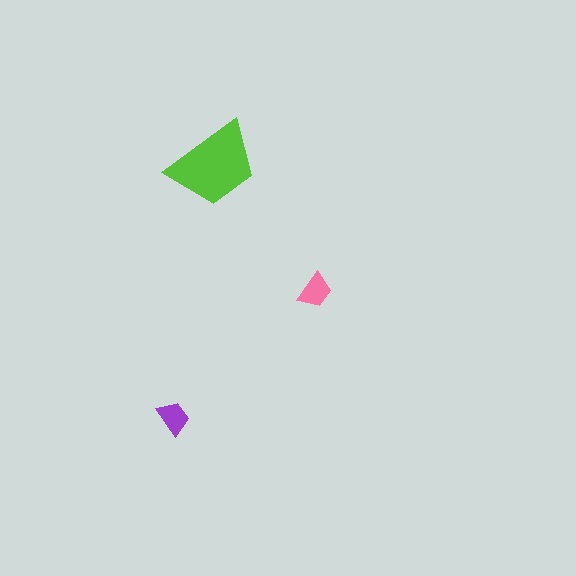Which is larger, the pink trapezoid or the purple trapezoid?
The pink one.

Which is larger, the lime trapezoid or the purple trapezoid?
The lime one.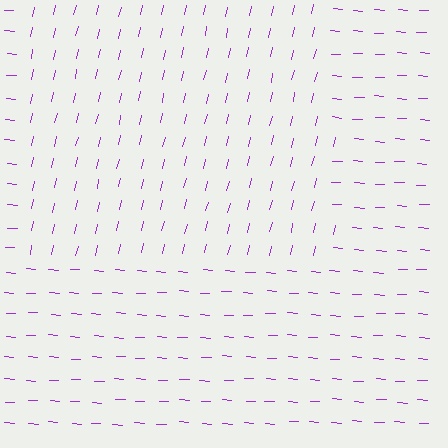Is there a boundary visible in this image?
Yes, there is a texture boundary formed by a change in line orientation.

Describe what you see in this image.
The image is filled with small purple line segments. A rectangle region in the image has lines oriented differently from the surrounding lines, creating a visible texture boundary.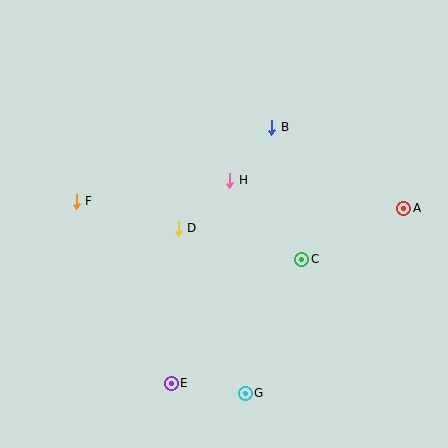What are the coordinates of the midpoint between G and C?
The midpoint between G and C is at (273, 326).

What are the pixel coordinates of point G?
Point G is at (245, 393).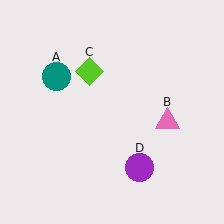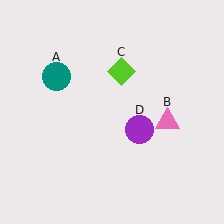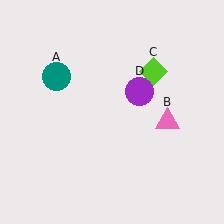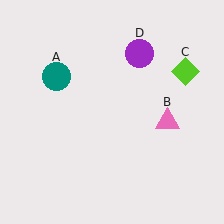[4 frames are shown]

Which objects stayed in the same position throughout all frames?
Teal circle (object A) and pink triangle (object B) remained stationary.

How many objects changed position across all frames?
2 objects changed position: lime diamond (object C), purple circle (object D).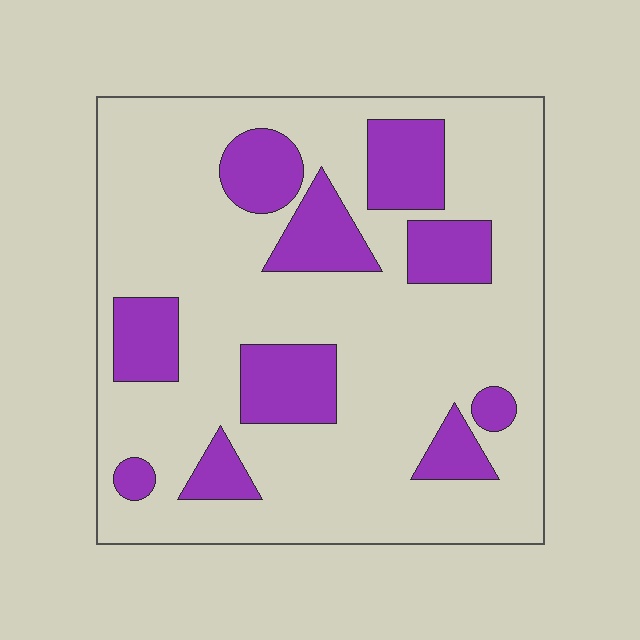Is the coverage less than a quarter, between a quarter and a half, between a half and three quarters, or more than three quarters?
Less than a quarter.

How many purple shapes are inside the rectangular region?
10.